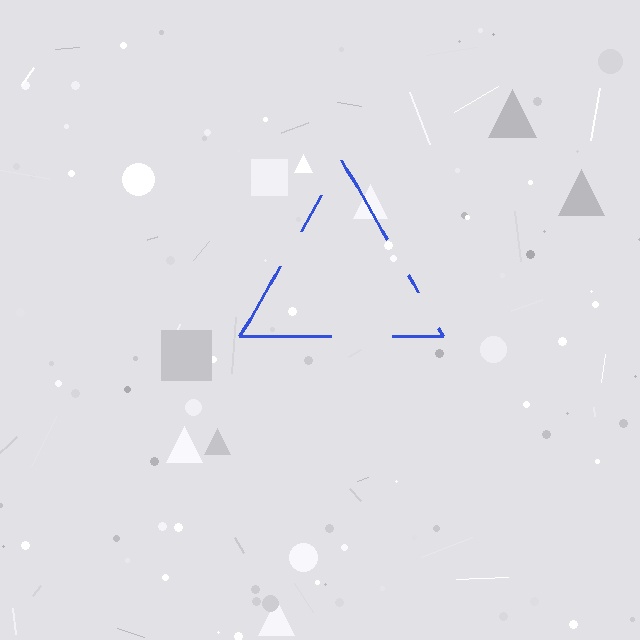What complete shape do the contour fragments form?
The contour fragments form a triangle.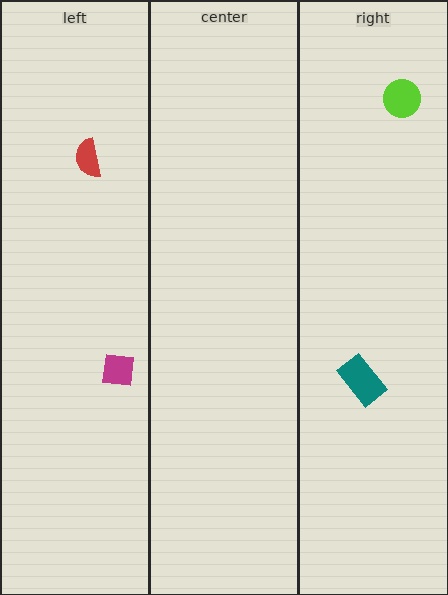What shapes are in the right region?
The lime circle, the teal rectangle.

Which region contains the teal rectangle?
The right region.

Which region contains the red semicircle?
The left region.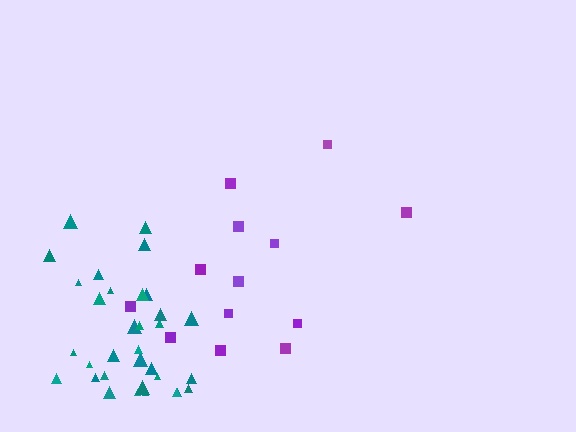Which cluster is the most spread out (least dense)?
Purple.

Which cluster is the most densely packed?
Teal.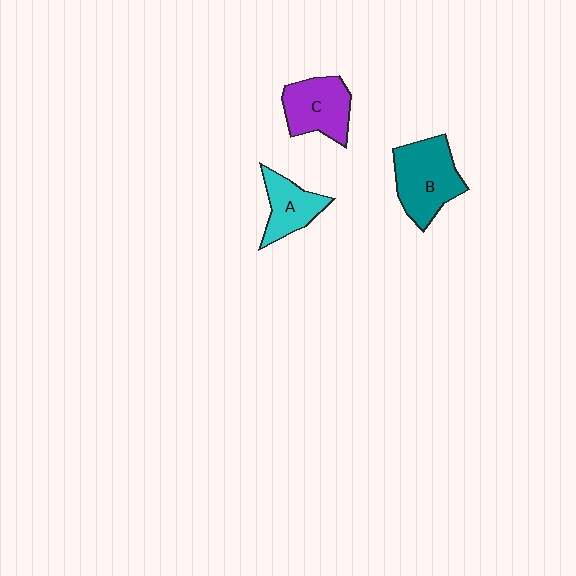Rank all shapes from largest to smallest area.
From largest to smallest: B (teal), C (purple), A (cyan).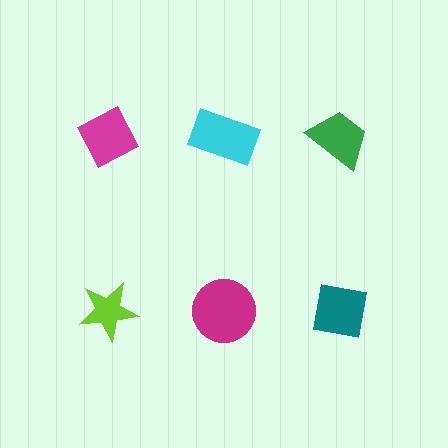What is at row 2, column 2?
A magenta circle.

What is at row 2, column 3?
A teal square.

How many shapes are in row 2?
3 shapes.